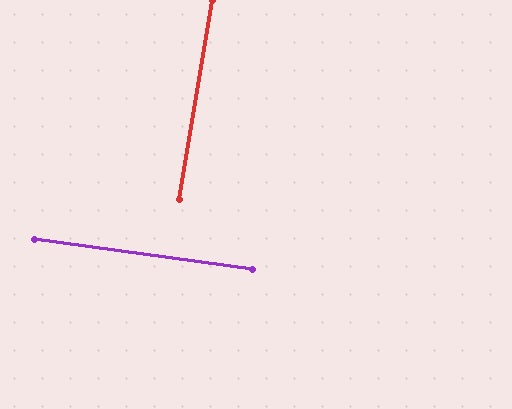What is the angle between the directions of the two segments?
Approximately 89 degrees.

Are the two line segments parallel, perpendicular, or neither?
Perpendicular — they meet at approximately 89°.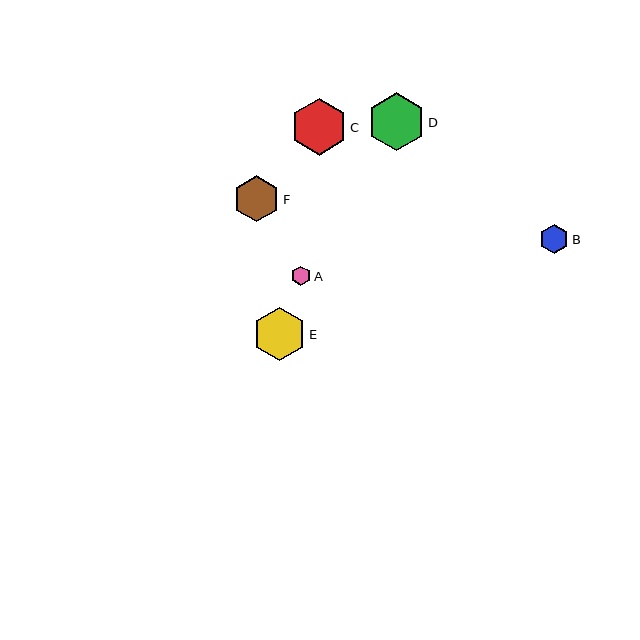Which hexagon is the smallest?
Hexagon A is the smallest with a size of approximately 19 pixels.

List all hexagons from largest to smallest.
From largest to smallest: D, C, E, F, B, A.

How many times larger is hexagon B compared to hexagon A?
Hexagon B is approximately 1.5 times the size of hexagon A.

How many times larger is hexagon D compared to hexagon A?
Hexagon D is approximately 3.0 times the size of hexagon A.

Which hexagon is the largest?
Hexagon D is the largest with a size of approximately 58 pixels.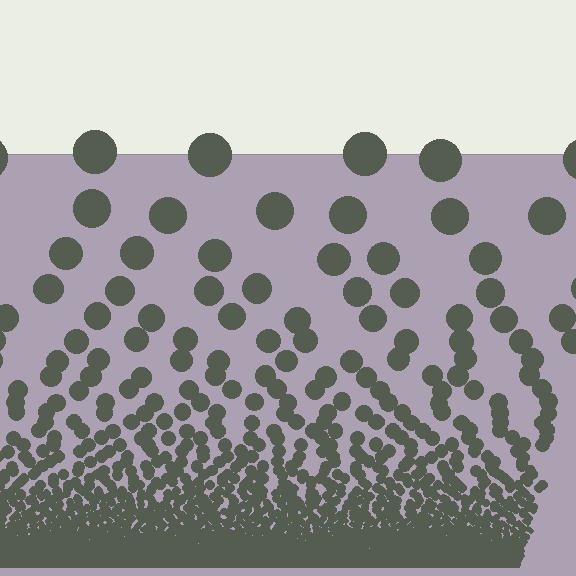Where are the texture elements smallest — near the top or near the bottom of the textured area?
Near the bottom.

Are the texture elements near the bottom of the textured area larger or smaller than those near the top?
Smaller. The gradient is inverted — elements near the bottom are smaller and denser.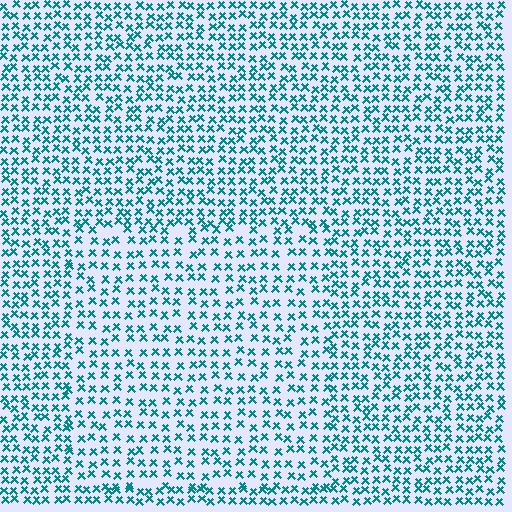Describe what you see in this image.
The image contains small teal elements arranged at two different densities. A rectangle-shaped region is visible where the elements are less densely packed than the surrounding area.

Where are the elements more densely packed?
The elements are more densely packed outside the rectangle boundary.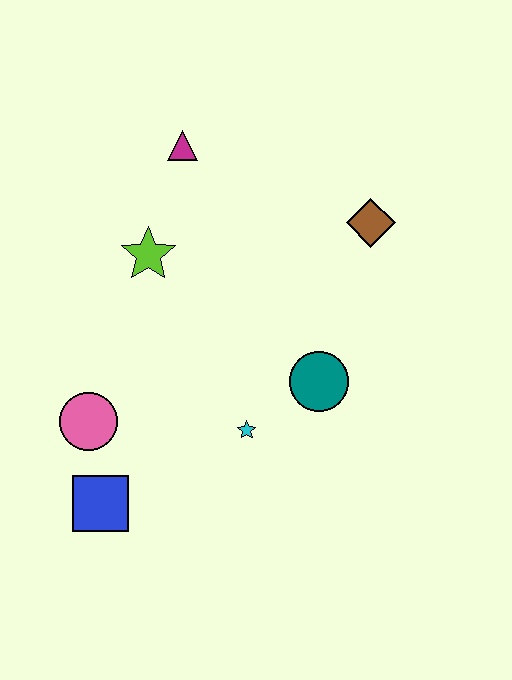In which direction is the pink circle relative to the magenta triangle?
The pink circle is below the magenta triangle.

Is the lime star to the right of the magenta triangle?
No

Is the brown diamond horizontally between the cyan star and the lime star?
No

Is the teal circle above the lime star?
No